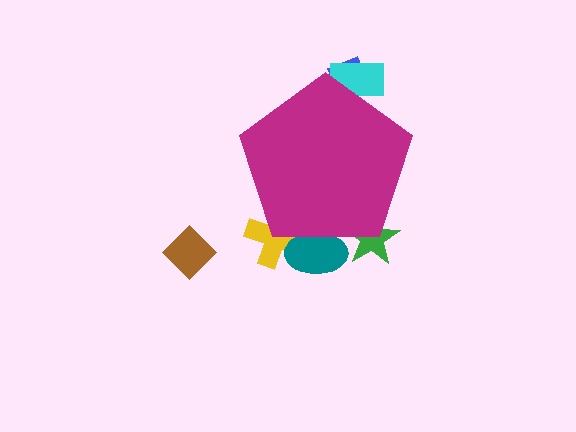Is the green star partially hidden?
Yes, the green star is partially hidden behind the magenta pentagon.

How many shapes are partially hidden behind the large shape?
5 shapes are partially hidden.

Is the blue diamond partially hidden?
Yes, the blue diamond is partially hidden behind the magenta pentagon.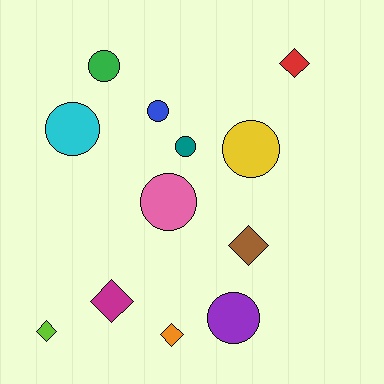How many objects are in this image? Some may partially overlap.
There are 12 objects.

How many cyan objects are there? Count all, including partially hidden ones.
There is 1 cyan object.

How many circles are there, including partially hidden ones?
There are 7 circles.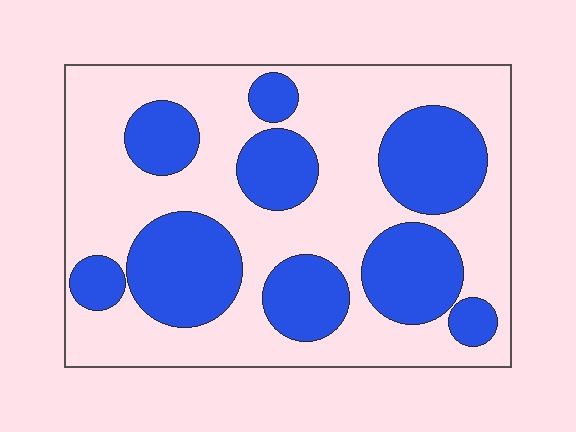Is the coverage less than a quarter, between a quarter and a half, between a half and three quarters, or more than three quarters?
Between a quarter and a half.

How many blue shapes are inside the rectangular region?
9.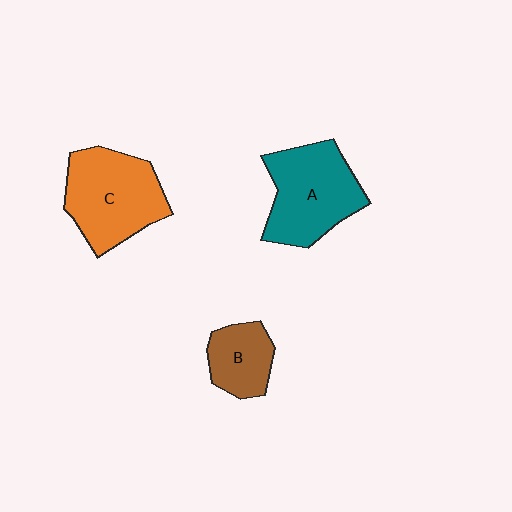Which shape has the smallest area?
Shape B (brown).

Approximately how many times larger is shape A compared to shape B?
Approximately 1.9 times.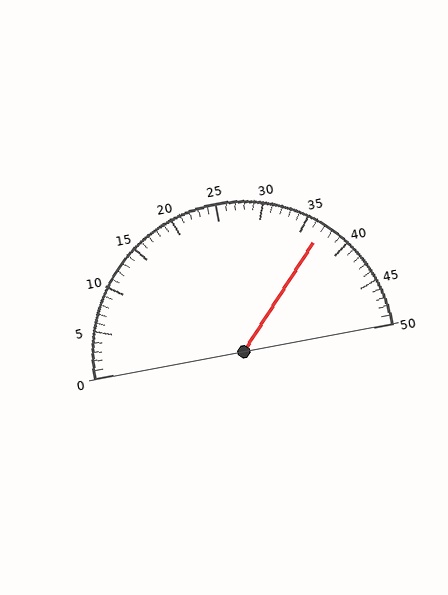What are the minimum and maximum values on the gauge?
The gauge ranges from 0 to 50.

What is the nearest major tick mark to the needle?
The nearest major tick mark is 35.